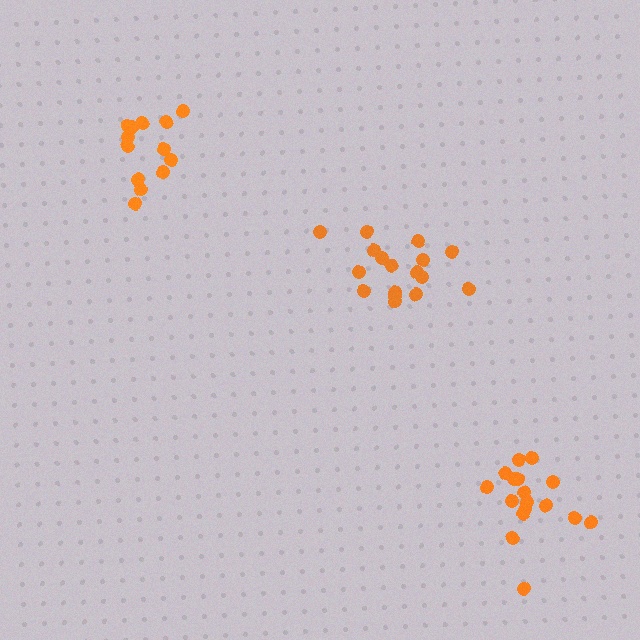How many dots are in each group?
Group 1: 17 dots, Group 2: 17 dots, Group 3: 13 dots (47 total).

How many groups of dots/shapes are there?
There are 3 groups.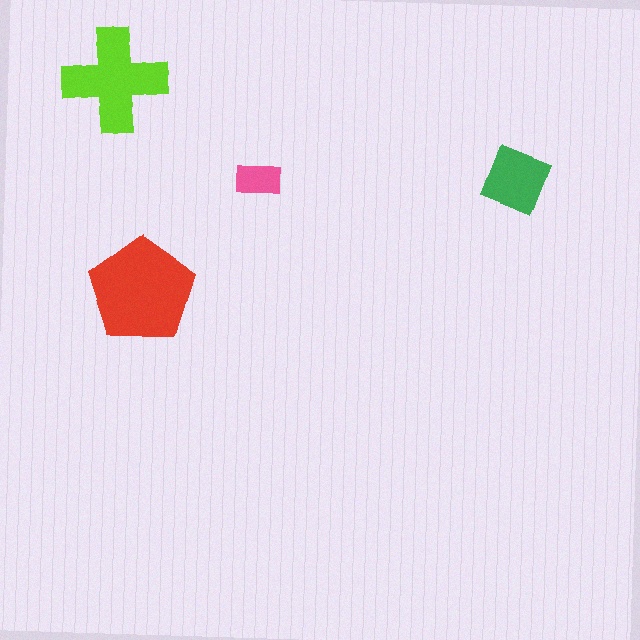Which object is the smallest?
The pink rectangle.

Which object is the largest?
The red pentagon.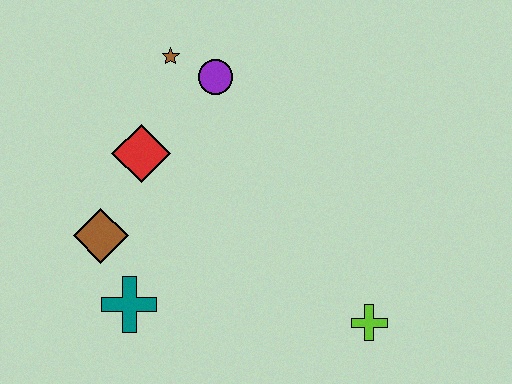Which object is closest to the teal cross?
The brown diamond is closest to the teal cross.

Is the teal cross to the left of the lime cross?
Yes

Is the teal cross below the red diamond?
Yes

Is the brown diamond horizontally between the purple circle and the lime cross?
No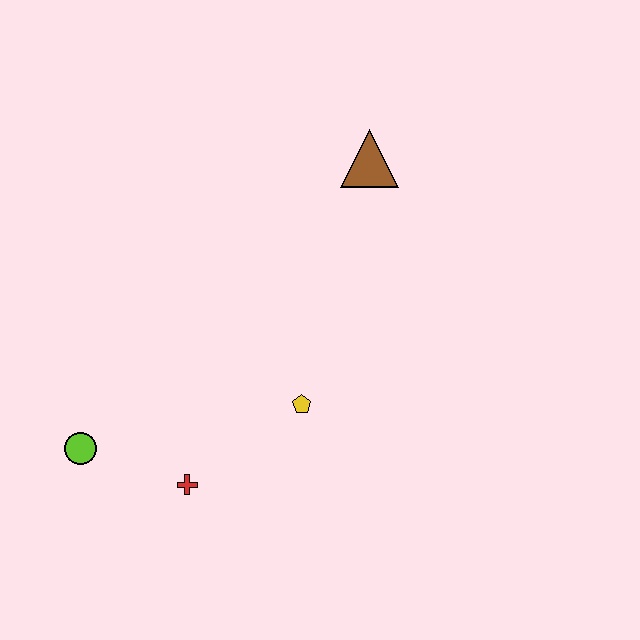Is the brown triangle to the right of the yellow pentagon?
Yes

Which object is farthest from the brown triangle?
The lime circle is farthest from the brown triangle.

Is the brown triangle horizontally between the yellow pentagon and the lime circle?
No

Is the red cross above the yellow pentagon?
No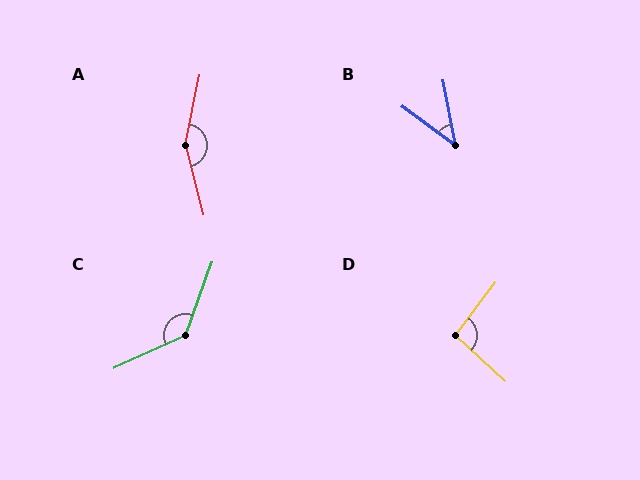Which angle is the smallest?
B, at approximately 43 degrees.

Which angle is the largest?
A, at approximately 155 degrees.